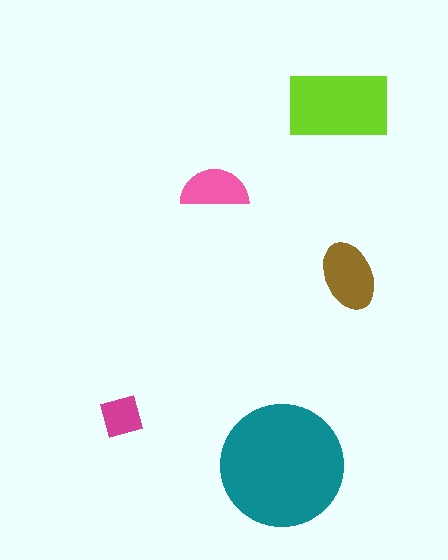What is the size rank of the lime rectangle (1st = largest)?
2nd.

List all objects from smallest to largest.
The magenta diamond, the pink semicircle, the brown ellipse, the lime rectangle, the teal circle.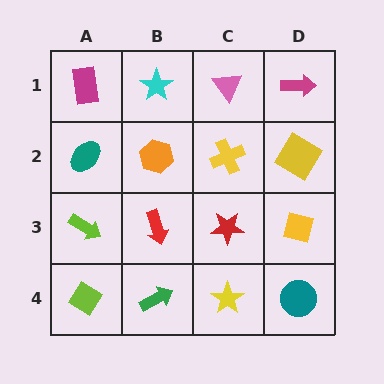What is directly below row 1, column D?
A yellow diamond.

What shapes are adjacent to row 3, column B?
An orange hexagon (row 2, column B), a green arrow (row 4, column B), a lime arrow (row 3, column A), a red star (row 3, column C).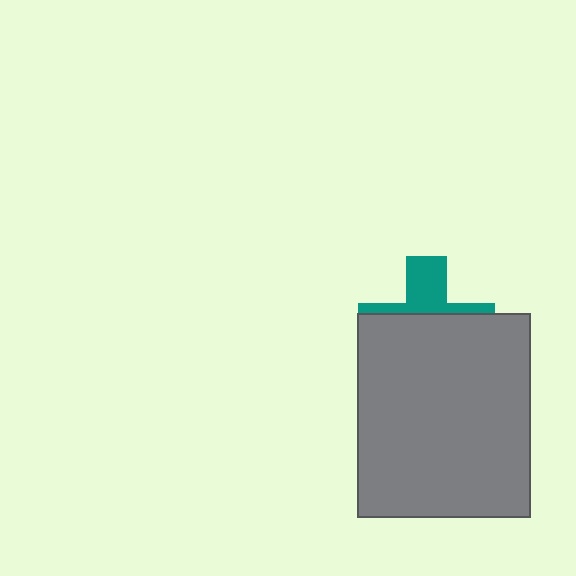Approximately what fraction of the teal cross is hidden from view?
Roughly 65% of the teal cross is hidden behind the gray rectangle.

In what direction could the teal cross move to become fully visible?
The teal cross could move up. That would shift it out from behind the gray rectangle entirely.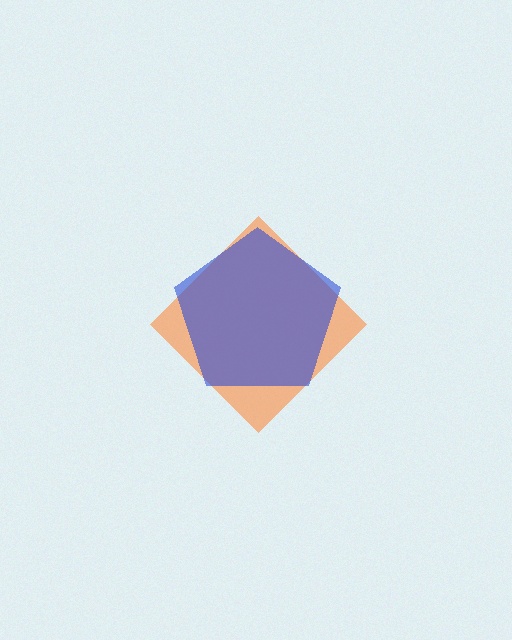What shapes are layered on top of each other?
The layered shapes are: an orange diamond, a blue pentagon.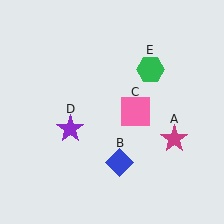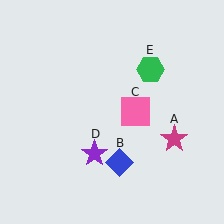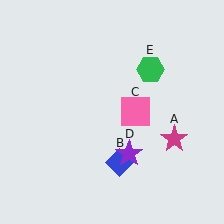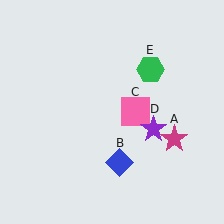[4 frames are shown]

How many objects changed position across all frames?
1 object changed position: purple star (object D).